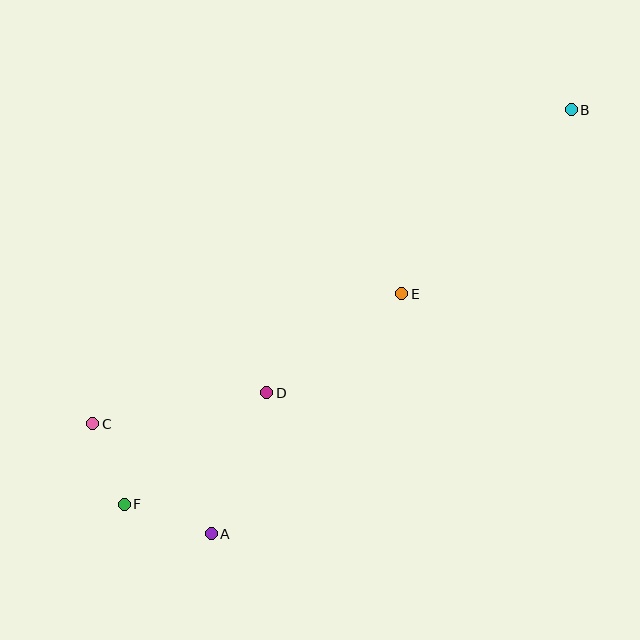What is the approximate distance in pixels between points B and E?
The distance between B and E is approximately 250 pixels.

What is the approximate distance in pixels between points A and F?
The distance between A and F is approximately 92 pixels.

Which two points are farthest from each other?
Points B and F are farthest from each other.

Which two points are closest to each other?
Points C and F are closest to each other.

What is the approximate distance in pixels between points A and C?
The distance between A and C is approximately 162 pixels.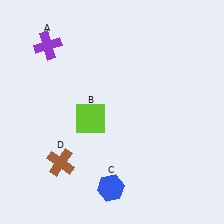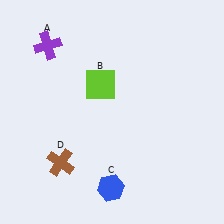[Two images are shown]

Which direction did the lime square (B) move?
The lime square (B) moved up.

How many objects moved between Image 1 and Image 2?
1 object moved between the two images.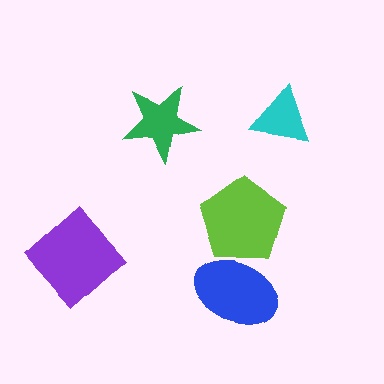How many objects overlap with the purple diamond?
0 objects overlap with the purple diamond.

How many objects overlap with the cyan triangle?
0 objects overlap with the cyan triangle.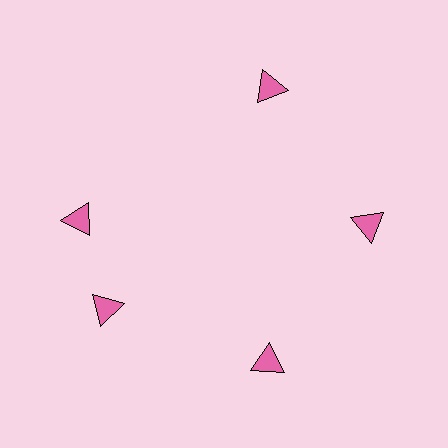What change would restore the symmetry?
The symmetry would be restored by rotating it back into even spacing with its neighbors so that all 5 triangles sit at equal angles and equal distance from the center.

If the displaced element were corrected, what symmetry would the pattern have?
It would have 5-fold rotational symmetry — the pattern would map onto itself every 72 degrees.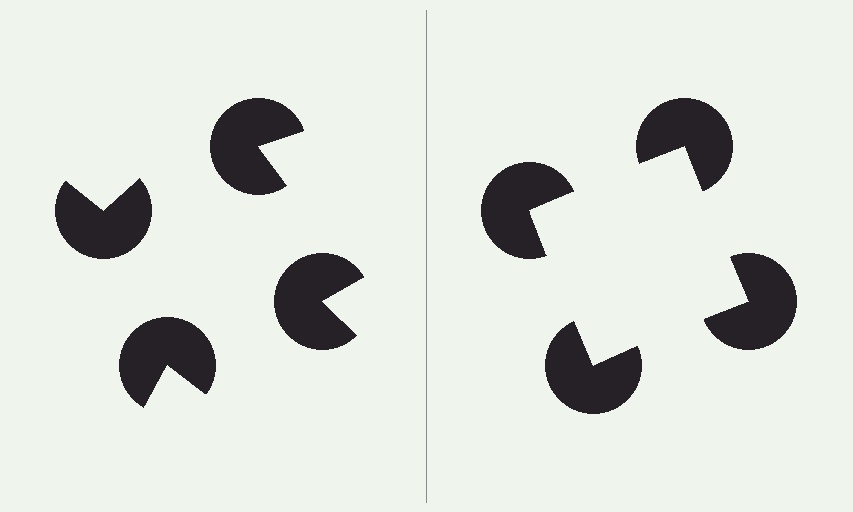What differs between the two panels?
The pac-man discs are positioned identically on both sides; only the wedge orientations differ. On the right they align to a square; on the left they are misaligned.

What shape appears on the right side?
An illusory square.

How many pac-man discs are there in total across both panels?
8 — 4 on each side.